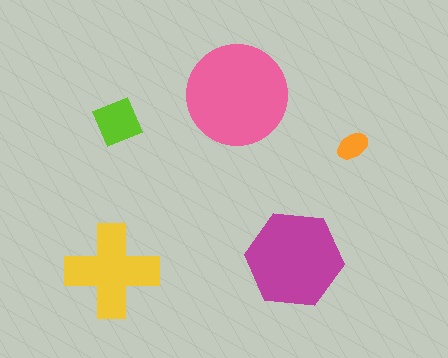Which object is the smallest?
The orange ellipse.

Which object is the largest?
The pink circle.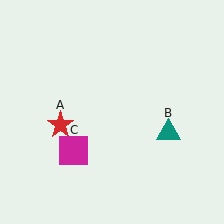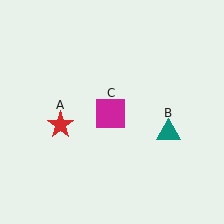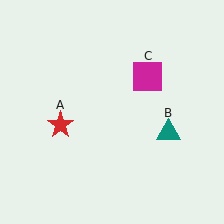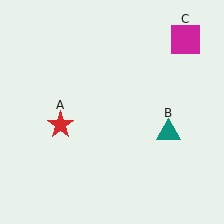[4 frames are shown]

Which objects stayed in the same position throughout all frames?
Red star (object A) and teal triangle (object B) remained stationary.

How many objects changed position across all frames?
1 object changed position: magenta square (object C).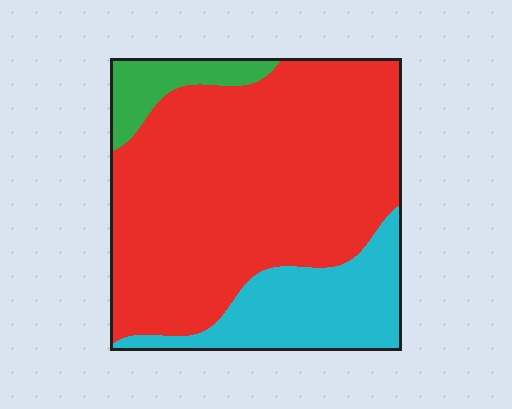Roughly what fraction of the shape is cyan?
Cyan covers roughly 20% of the shape.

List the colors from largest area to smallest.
From largest to smallest: red, cyan, green.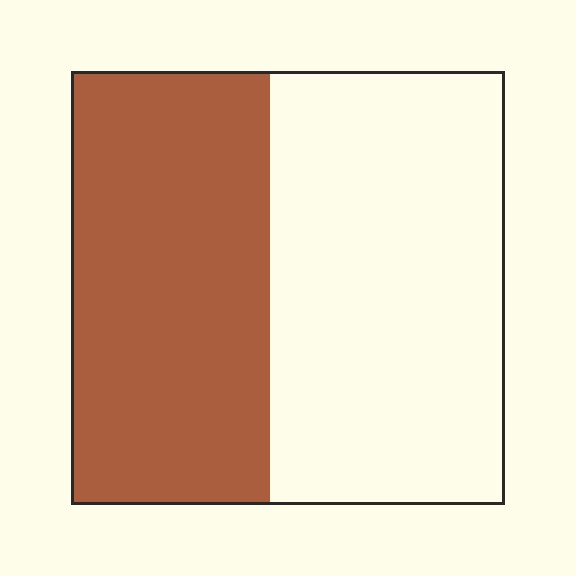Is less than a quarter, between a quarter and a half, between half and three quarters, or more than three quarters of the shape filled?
Between a quarter and a half.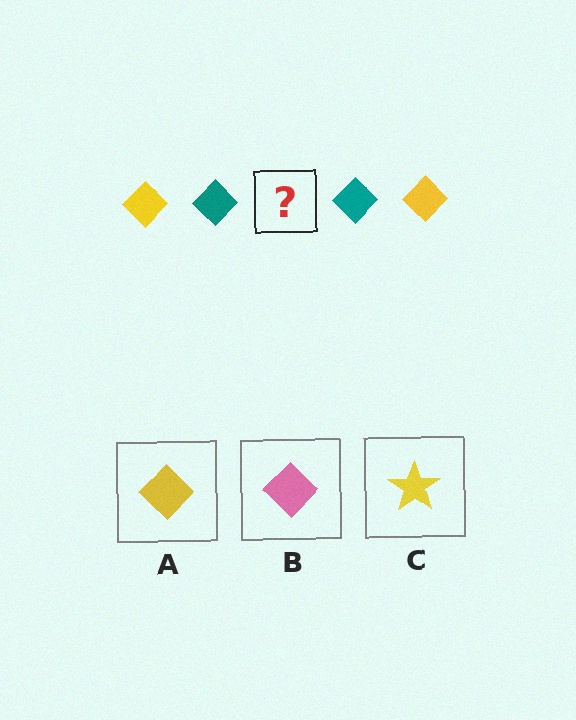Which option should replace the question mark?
Option A.